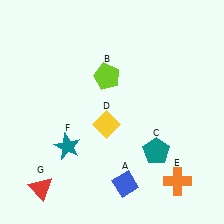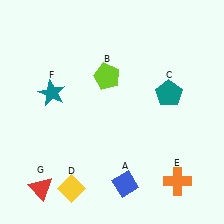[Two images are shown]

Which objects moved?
The objects that moved are: the teal pentagon (C), the yellow diamond (D), the teal star (F).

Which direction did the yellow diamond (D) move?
The yellow diamond (D) moved down.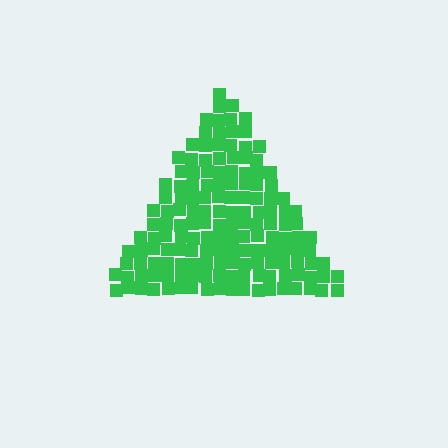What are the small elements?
The small elements are squares.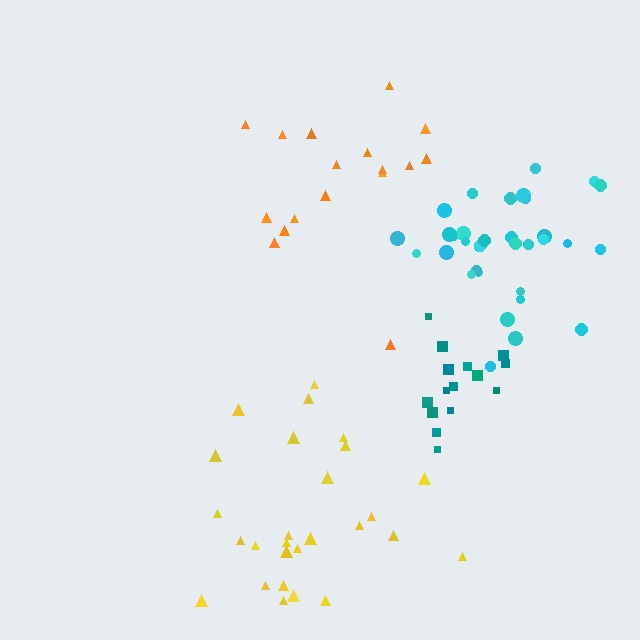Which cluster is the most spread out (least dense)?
Yellow.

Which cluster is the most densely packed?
Teal.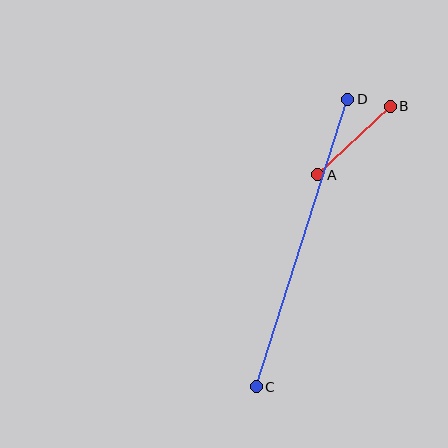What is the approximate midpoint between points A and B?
The midpoint is at approximately (354, 140) pixels.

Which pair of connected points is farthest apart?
Points C and D are farthest apart.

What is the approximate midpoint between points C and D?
The midpoint is at approximately (302, 243) pixels.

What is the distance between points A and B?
The distance is approximately 100 pixels.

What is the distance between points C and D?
The distance is approximately 301 pixels.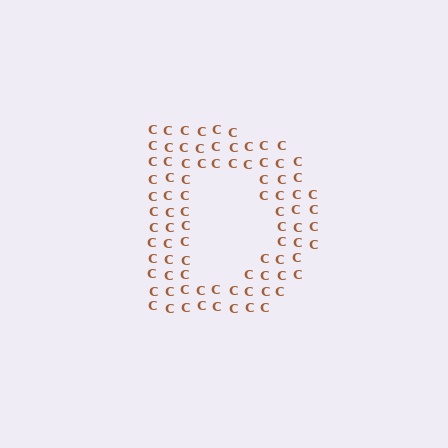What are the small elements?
The small elements are letter C's.